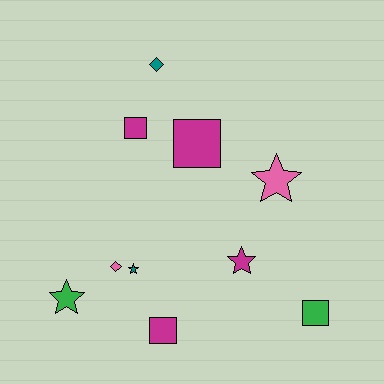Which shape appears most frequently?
Square, with 4 objects.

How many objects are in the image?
There are 10 objects.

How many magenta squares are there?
There are 3 magenta squares.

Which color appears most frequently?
Magenta, with 4 objects.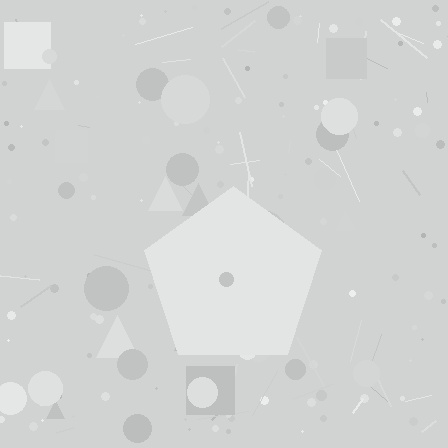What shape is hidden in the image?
A pentagon is hidden in the image.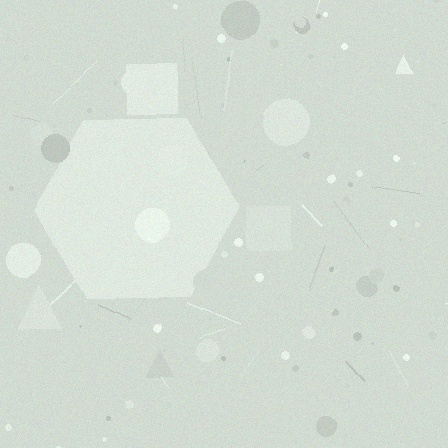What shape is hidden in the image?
A hexagon is hidden in the image.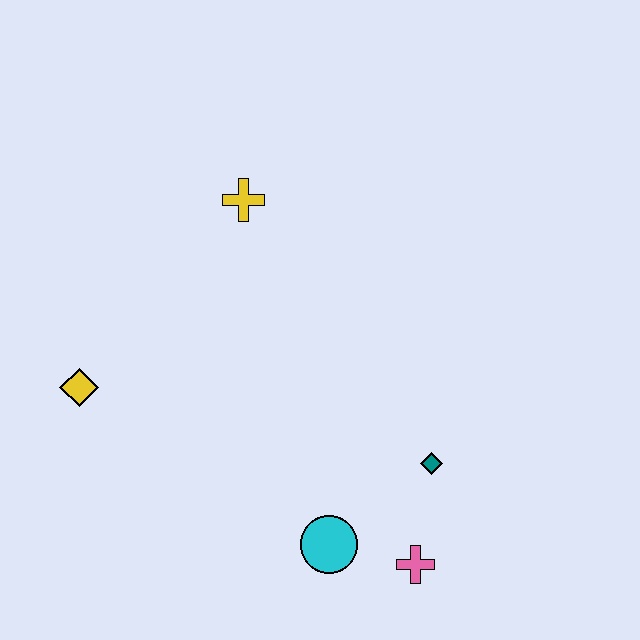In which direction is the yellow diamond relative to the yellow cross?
The yellow diamond is below the yellow cross.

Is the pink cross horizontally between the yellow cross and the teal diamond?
Yes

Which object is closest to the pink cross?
The cyan circle is closest to the pink cross.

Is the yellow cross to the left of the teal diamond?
Yes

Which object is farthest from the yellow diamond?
The pink cross is farthest from the yellow diamond.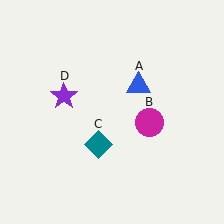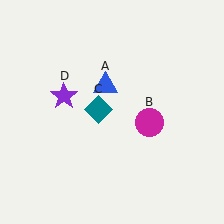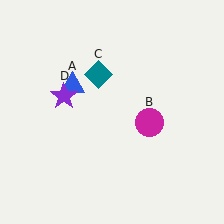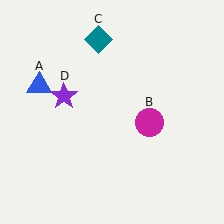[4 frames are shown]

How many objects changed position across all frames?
2 objects changed position: blue triangle (object A), teal diamond (object C).